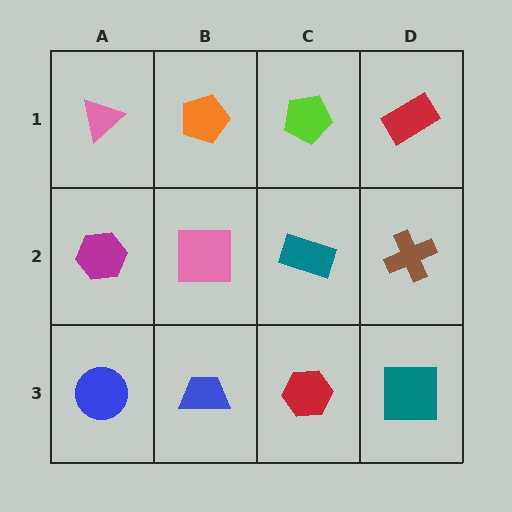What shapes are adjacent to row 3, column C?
A teal rectangle (row 2, column C), a blue trapezoid (row 3, column B), a teal square (row 3, column D).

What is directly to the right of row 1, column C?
A red rectangle.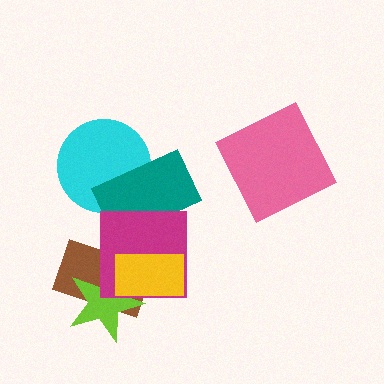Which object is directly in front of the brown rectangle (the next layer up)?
The lime star is directly in front of the brown rectangle.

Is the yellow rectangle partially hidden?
No, no other shape covers it.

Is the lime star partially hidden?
Yes, it is partially covered by another shape.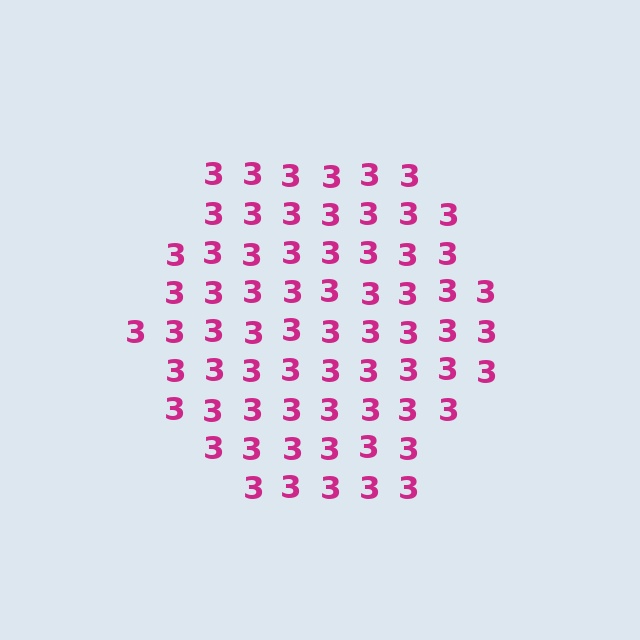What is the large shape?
The large shape is a hexagon.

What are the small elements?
The small elements are digit 3's.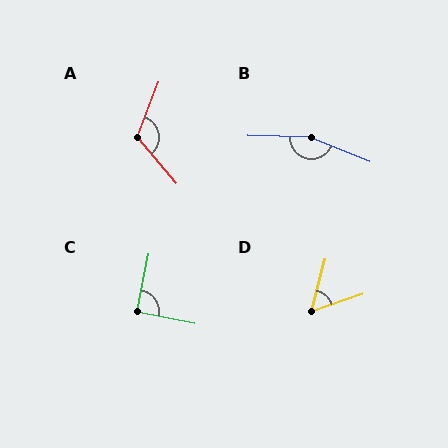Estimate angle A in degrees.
Approximately 119 degrees.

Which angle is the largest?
B, at approximately 160 degrees.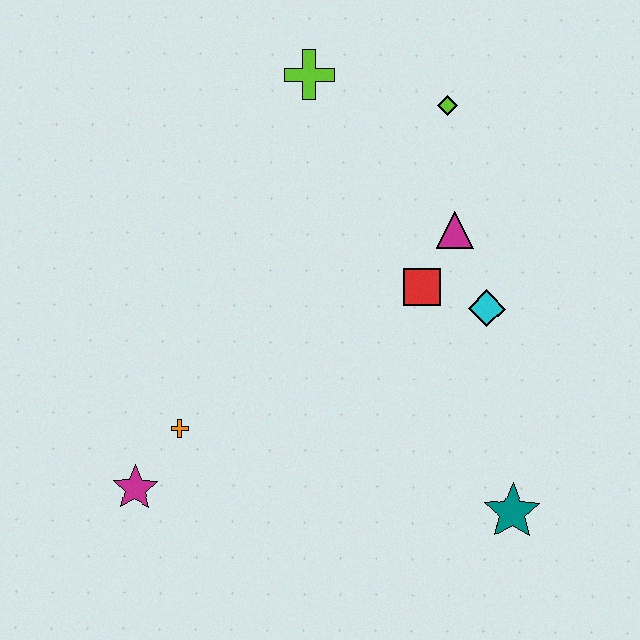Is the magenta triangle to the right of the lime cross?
Yes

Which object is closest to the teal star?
The cyan diamond is closest to the teal star.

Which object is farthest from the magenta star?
The lime diamond is farthest from the magenta star.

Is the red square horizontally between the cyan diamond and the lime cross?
Yes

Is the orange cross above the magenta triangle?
No